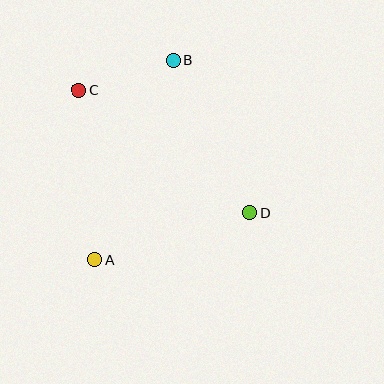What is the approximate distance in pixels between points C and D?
The distance between C and D is approximately 210 pixels.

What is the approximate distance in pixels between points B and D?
The distance between B and D is approximately 171 pixels.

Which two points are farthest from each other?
Points A and B are farthest from each other.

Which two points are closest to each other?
Points B and C are closest to each other.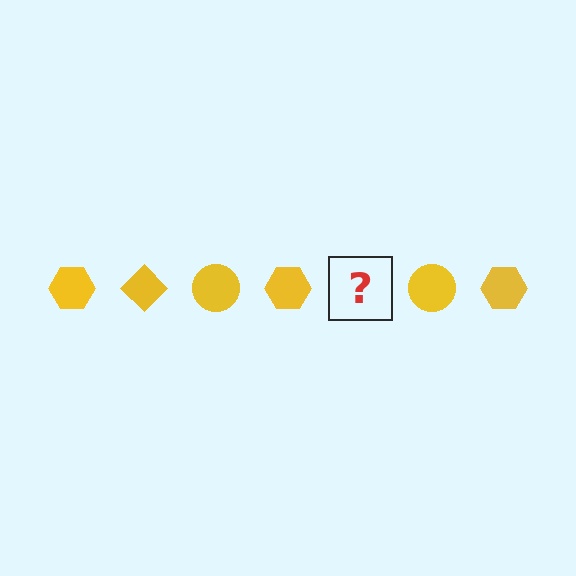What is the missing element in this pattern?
The missing element is a yellow diamond.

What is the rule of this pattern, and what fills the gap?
The rule is that the pattern cycles through hexagon, diamond, circle shapes in yellow. The gap should be filled with a yellow diamond.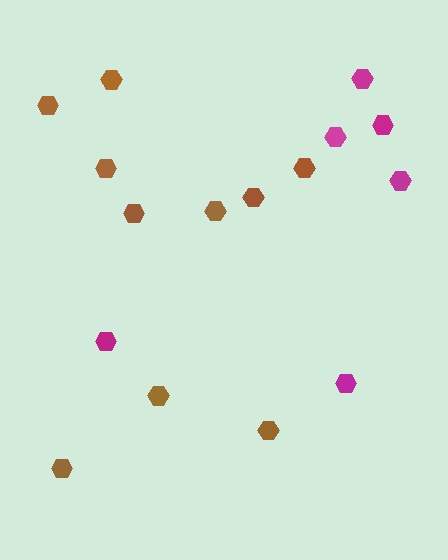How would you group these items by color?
There are 2 groups: one group of brown hexagons (10) and one group of magenta hexagons (6).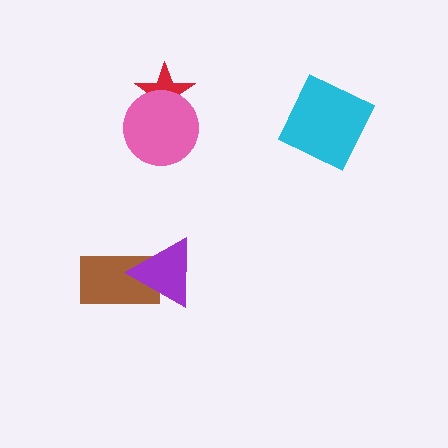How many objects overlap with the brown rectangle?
1 object overlaps with the brown rectangle.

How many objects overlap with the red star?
1 object overlaps with the red star.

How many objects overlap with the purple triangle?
1 object overlaps with the purple triangle.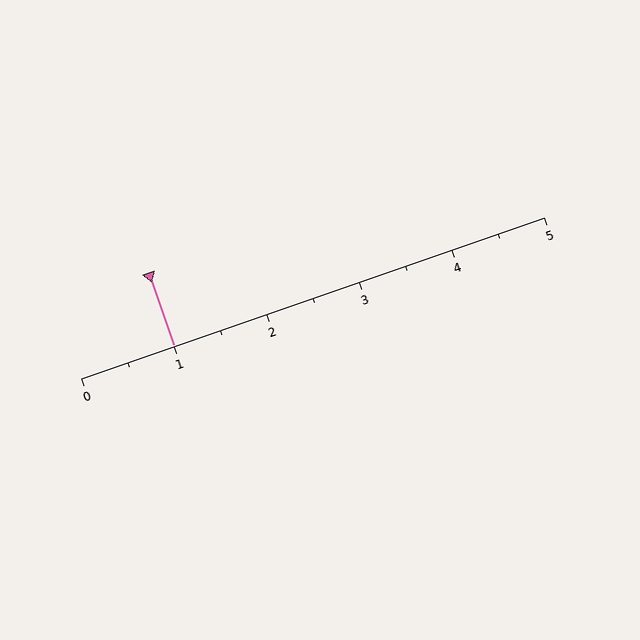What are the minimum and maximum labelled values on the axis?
The axis runs from 0 to 5.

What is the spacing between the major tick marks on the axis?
The major ticks are spaced 1 apart.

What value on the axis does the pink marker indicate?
The marker indicates approximately 1.